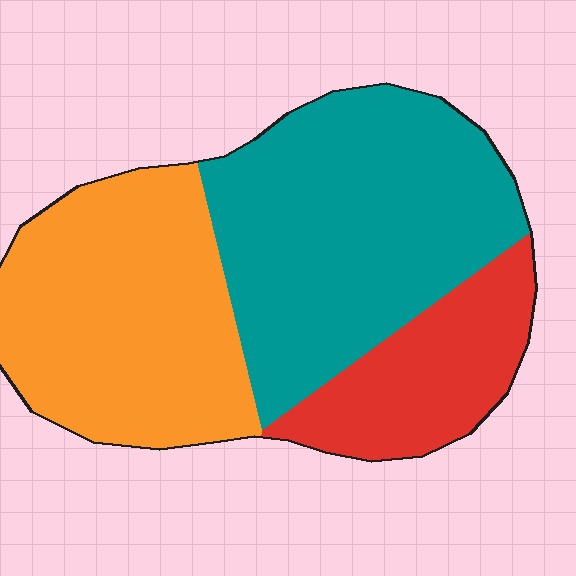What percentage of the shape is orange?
Orange covers 37% of the shape.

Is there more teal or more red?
Teal.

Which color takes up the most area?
Teal, at roughly 45%.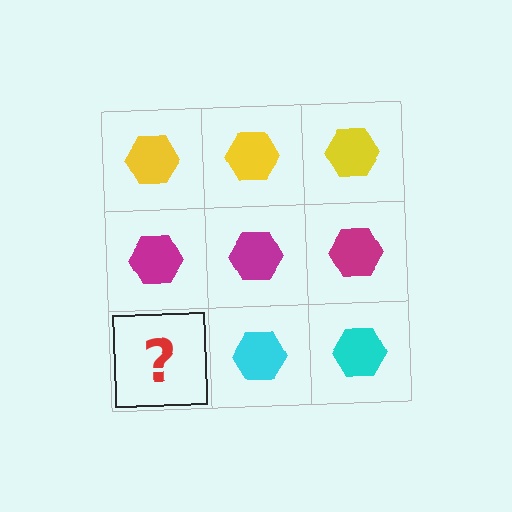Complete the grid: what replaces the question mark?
The question mark should be replaced with a cyan hexagon.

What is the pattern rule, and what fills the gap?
The rule is that each row has a consistent color. The gap should be filled with a cyan hexagon.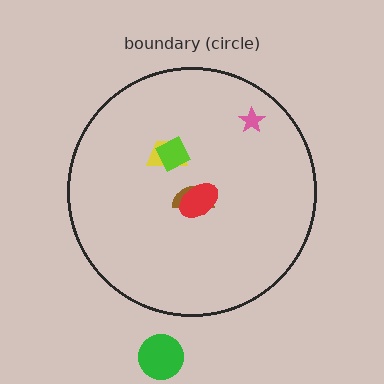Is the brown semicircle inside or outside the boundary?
Inside.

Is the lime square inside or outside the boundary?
Inside.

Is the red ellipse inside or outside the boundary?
Inside.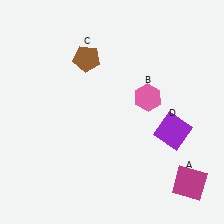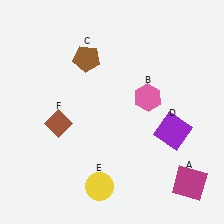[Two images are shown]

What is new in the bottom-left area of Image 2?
A yellow circle (E) was added in the bottom-left area of Image 2.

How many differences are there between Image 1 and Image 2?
There are 2 differences between the two images.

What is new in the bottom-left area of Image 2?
A brown diamond (F) was added in the bottom-left area of Image 2.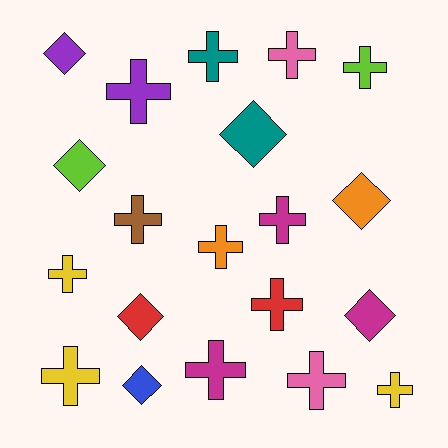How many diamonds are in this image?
There are 7 diamonds.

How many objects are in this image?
There are 20 objects.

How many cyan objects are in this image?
There are no cyan objects.